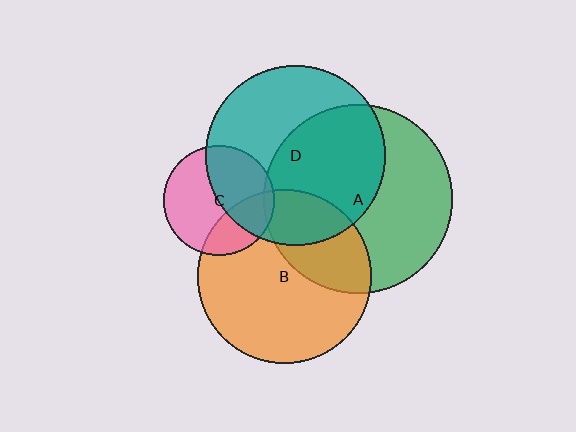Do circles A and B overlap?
Yes.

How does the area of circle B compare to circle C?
Approximately 2.5 times.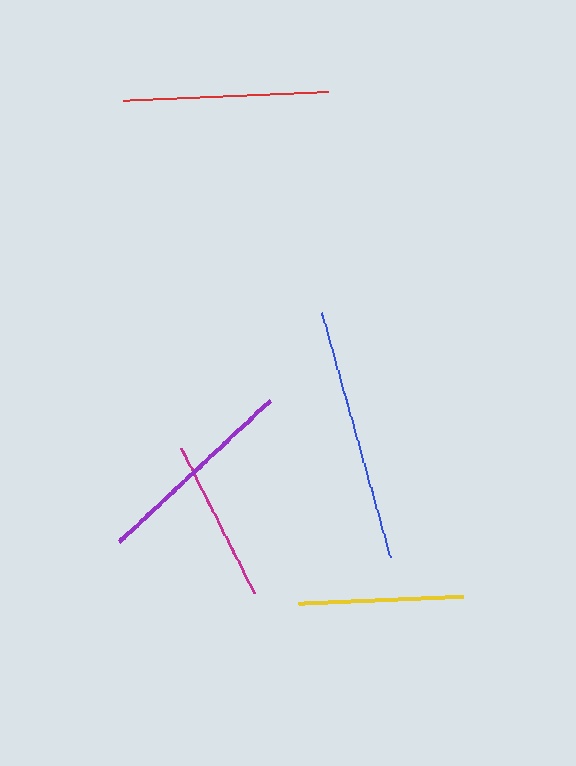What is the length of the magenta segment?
The magenta segment is approximately 162 pixels long.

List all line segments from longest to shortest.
From longest to shortest: blue, purple, red, yellow, magenta.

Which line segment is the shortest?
The magenta line is the shortest at approximately 162 pixels.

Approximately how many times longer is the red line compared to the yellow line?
The red line is approximately 1.2 times the length of the yellow line.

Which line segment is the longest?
The blue line is the longest at approximately 254 pixels.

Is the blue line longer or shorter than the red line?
The blue line is longer than the red line.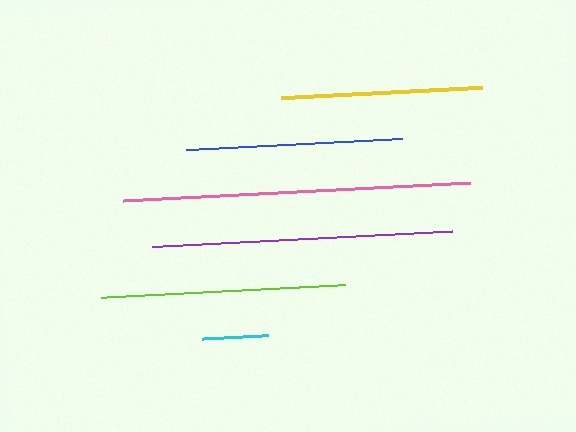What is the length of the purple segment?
The purple segment is approximately 300 pixels long.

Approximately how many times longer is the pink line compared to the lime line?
The pink line is approximately 1.4 times the length of the lime line.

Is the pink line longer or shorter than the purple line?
The pink line is longer than the purple line.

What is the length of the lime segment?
The lime segment is approximately 244 pixels long.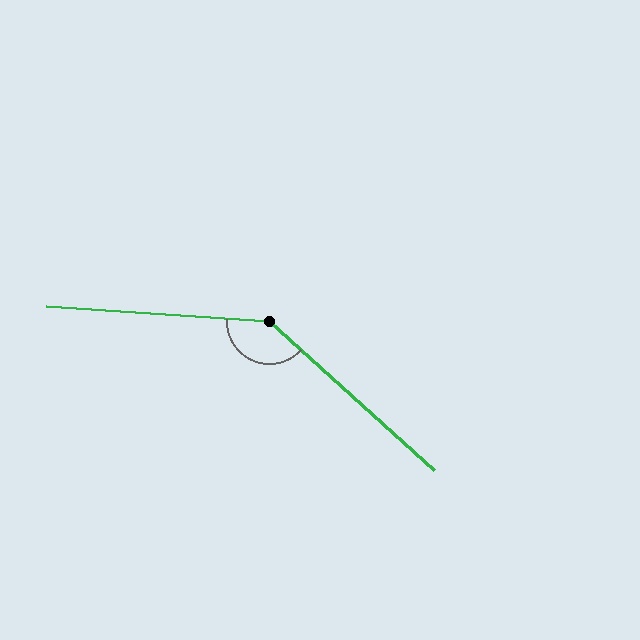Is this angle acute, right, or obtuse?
It is obtuse.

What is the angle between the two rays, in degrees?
Approximately 142 degrees.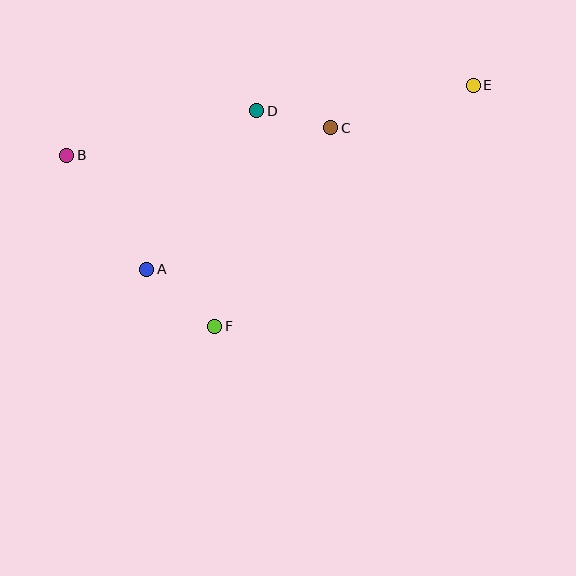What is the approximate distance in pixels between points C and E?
The distance between C and E is approximately 149 pixels.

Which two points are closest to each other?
Points C and D are closest to each other.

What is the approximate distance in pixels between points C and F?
The distance between C and F is approximately 230 pixels.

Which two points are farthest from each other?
Points B and E are farthest from each other.